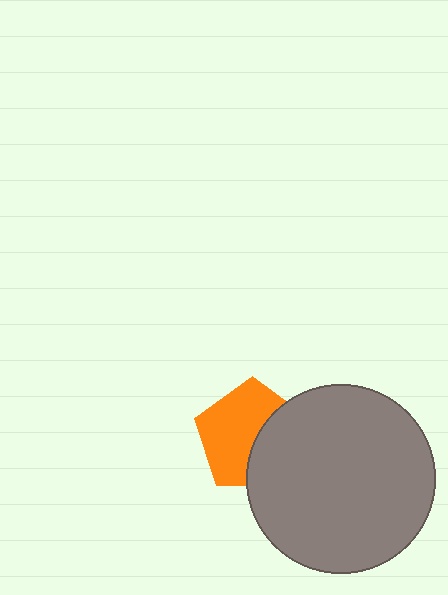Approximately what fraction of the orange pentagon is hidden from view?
Roughly 40% of the orange pentagon is hidden behind the gray circle.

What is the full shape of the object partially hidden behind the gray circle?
The partially hidden object is an orange pentagon.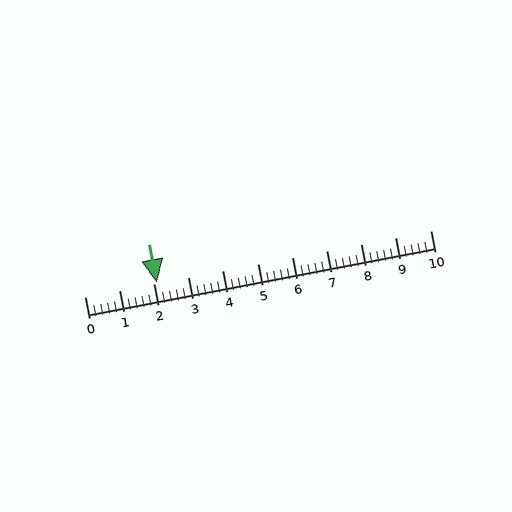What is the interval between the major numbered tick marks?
The major tick marks are spaced 1 units apart.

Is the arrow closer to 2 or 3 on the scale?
The arrow is closer to 2.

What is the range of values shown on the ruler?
The ruler shows values from 0 to 10.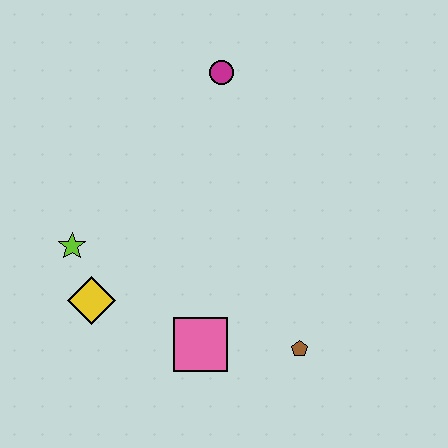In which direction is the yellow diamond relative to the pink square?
The yellow diamond is to the left of the pink square.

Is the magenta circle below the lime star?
No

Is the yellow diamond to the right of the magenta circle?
No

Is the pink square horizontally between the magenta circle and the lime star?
Yes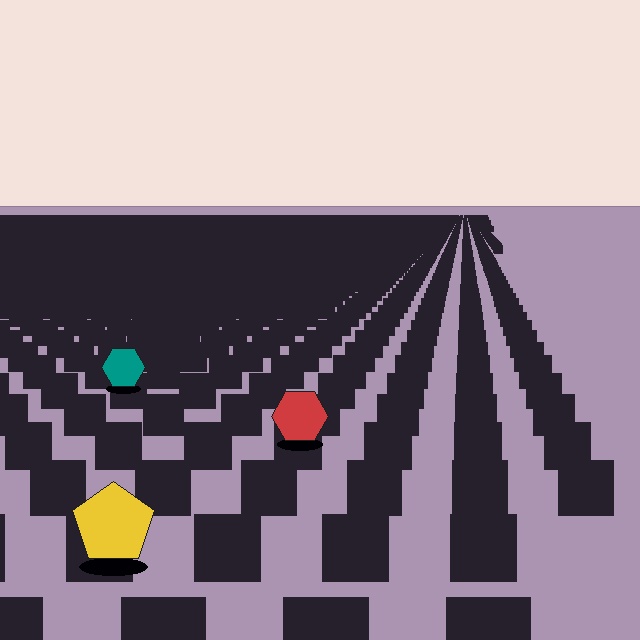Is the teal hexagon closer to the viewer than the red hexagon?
No. The red hexagon is closer — you can tell from the texture gradient: the ground texture is coarser near it.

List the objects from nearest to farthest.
From nearest to farthest: the yellow pentagon, the red hexagon, the teal hexagon.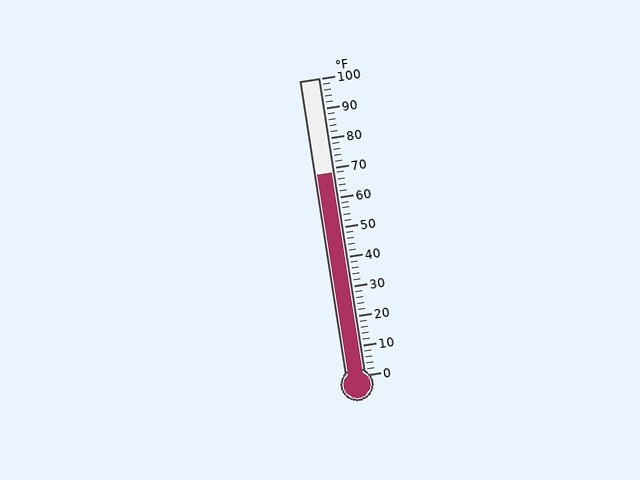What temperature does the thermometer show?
The thermometer shows approximately 68°F.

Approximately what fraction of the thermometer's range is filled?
The thermometer is filled to approximately 70% of its range.